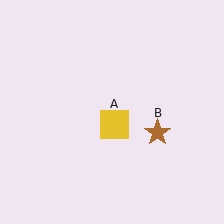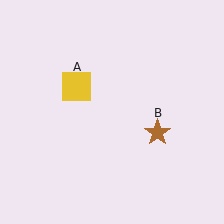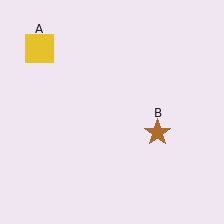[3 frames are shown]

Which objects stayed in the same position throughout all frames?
Brown star (object B) remained stationary.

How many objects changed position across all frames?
1 object changed position: yellow square (object A).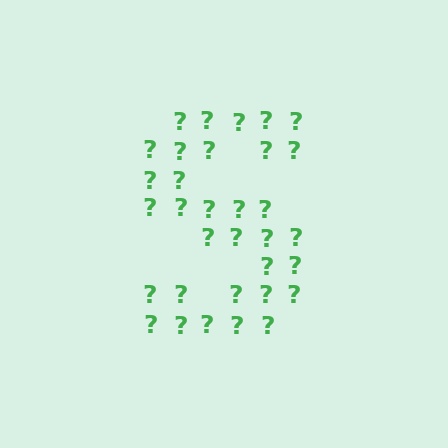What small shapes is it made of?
It is made of small question marks.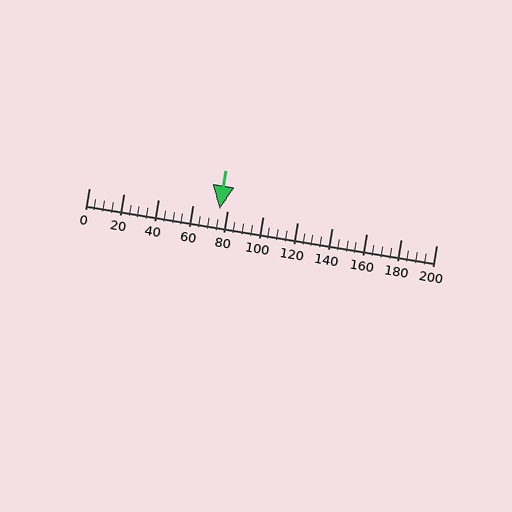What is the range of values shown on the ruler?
The ruler shows values from 0 to 200.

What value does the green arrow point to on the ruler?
The green arrow points to approximately 75.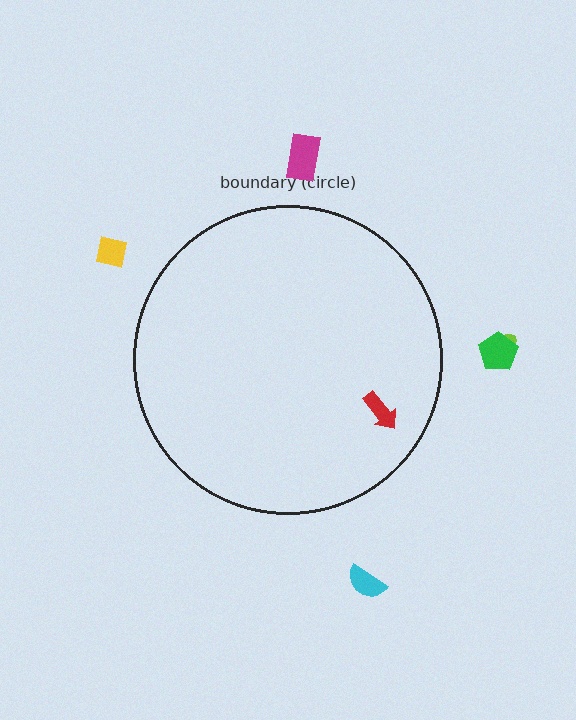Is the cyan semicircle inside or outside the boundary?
Outside.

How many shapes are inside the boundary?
1 inside, 5 outside.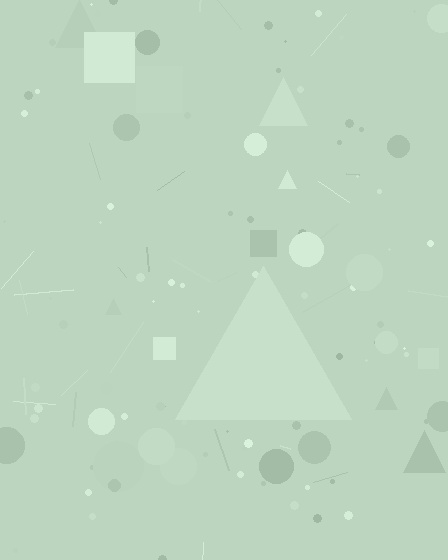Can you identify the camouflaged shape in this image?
The camouflaged shape is a triangle.